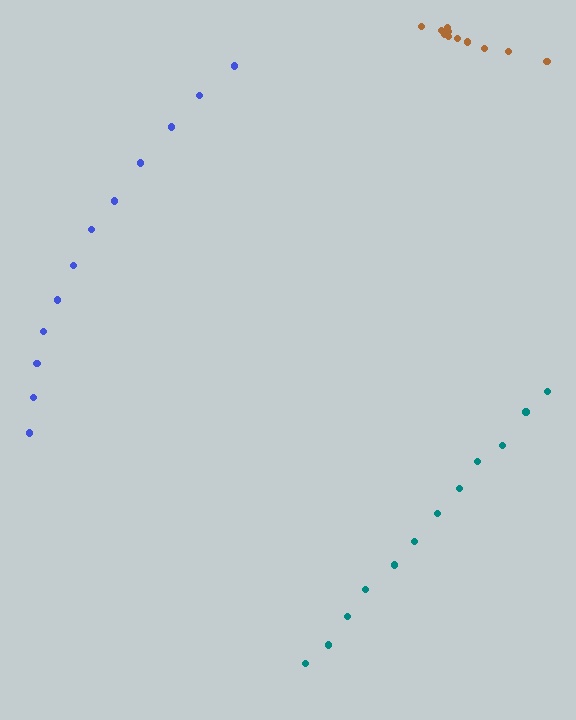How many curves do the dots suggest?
There are 3 distinct paths.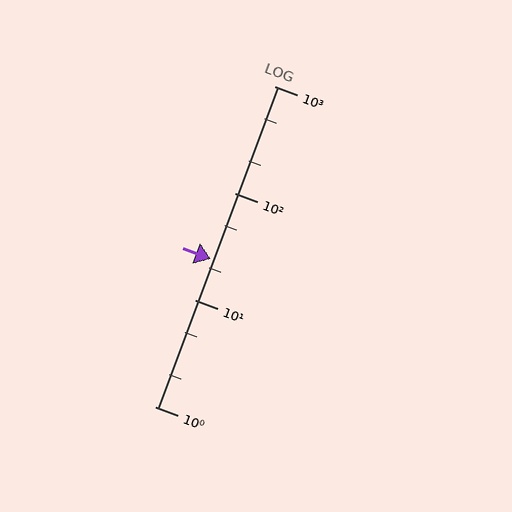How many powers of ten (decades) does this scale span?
The scale spans 3 decades, from 1 to 1000.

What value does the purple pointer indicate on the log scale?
The pointer indicates approximately 24.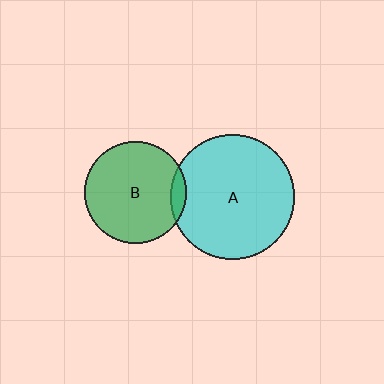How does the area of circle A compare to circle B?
Approximately 1.5 times.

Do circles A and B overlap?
Yes.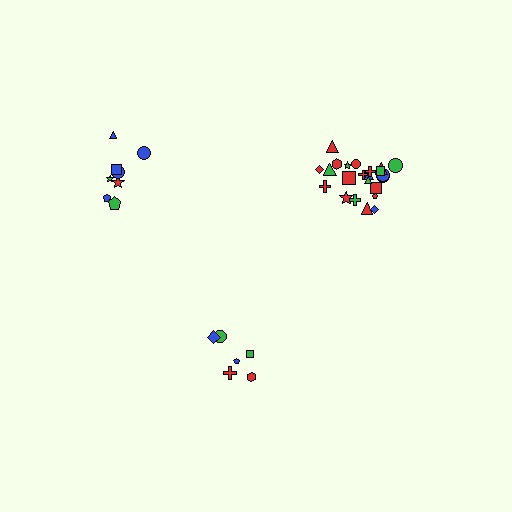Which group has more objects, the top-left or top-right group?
The top-right group.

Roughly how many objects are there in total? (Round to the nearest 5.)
Roughly 40 objects in total.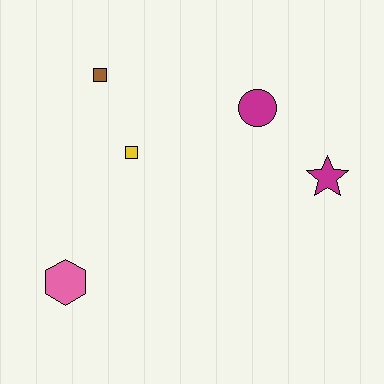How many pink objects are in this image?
There is 1 pink object.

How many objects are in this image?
There are 5 objects.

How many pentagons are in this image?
There are no pentagons.